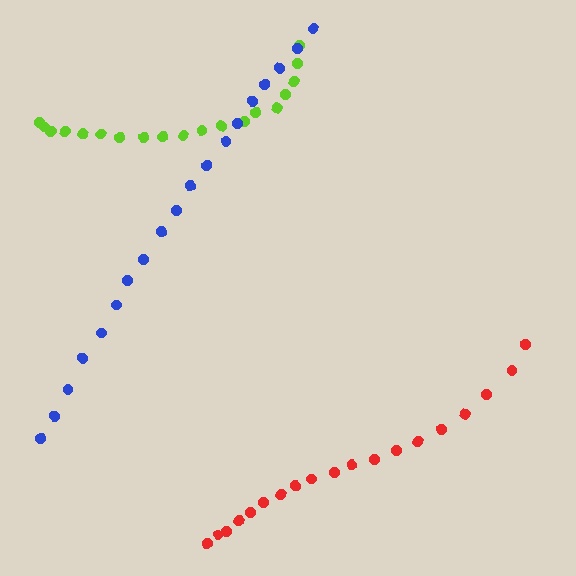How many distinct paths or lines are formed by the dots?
There are 3 distinct paths.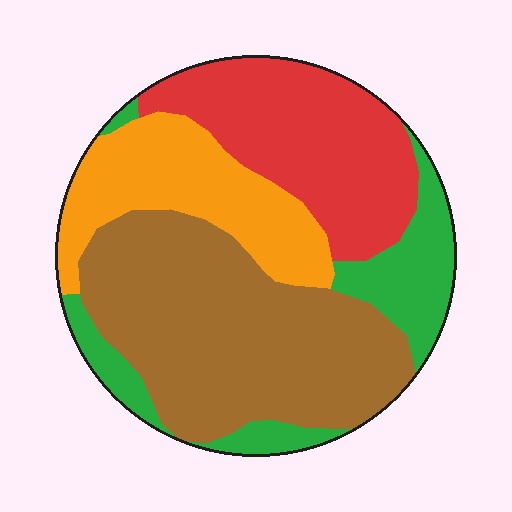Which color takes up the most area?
Brown, at roughly 40%.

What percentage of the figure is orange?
Orange covers 20% of the figure.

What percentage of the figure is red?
Red takes up about one quarter (1/4) of the figure.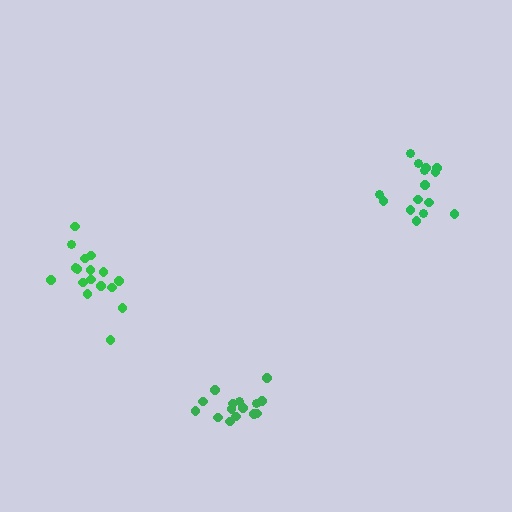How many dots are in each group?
Group 1: 15 dots, Group 2: 16 dots, Group 3: 17 dots (48 total).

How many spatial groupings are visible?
There are 3 spatial groupings.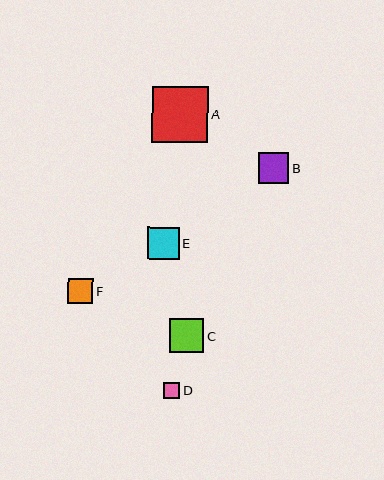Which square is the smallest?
Square D is the smallest with a size of approximately 17 pixels.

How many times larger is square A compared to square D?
Square A is approximately 3.4 times the size of square D.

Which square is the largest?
Square A is the largest with a size of approximately 57 pixels.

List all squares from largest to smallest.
From largest to smallest: A, C, E, B, F, D.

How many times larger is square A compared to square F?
Square A is approximately 2.3 times the size of square F.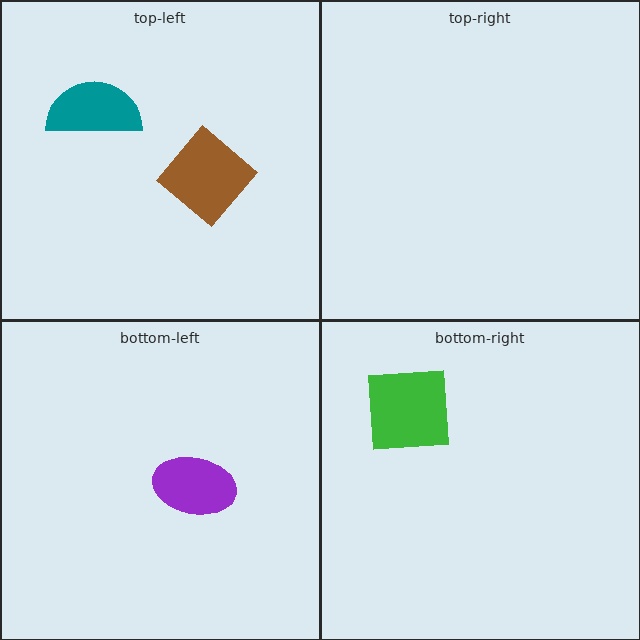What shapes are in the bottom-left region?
The purple ellipse.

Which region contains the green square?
The bottom-right region.